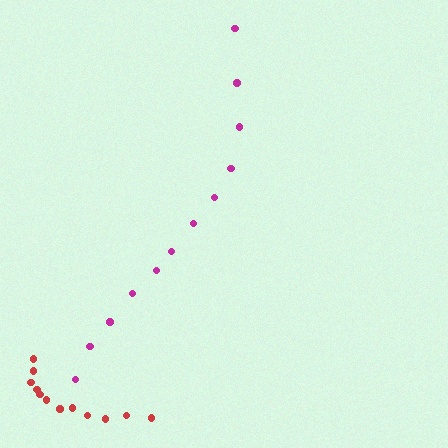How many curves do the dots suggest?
There are 2 distinct paths.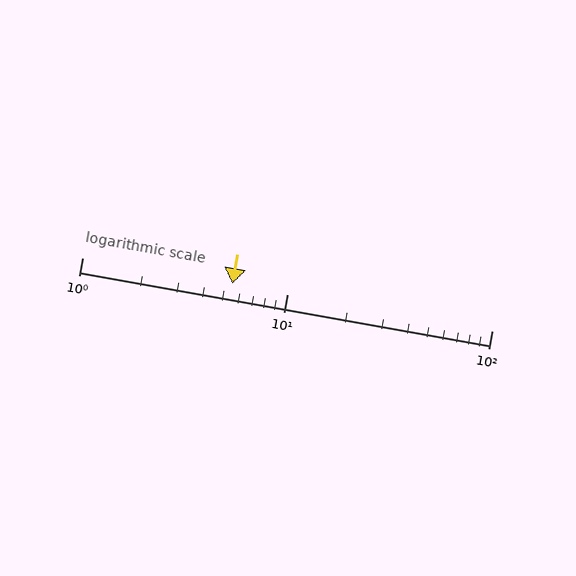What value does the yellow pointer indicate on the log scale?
The pointer indicates approximately 5.4.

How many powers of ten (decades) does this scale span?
The scale spans 2 decades, from 1 to 100.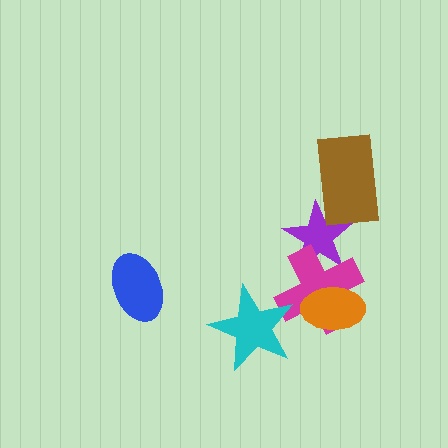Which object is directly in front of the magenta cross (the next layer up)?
The orange ellipse is directly in front of the magenta cross.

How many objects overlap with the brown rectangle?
1 object overlaps with the brown rectangle.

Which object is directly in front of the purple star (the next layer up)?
The magenta cross is directly in front of the purple star.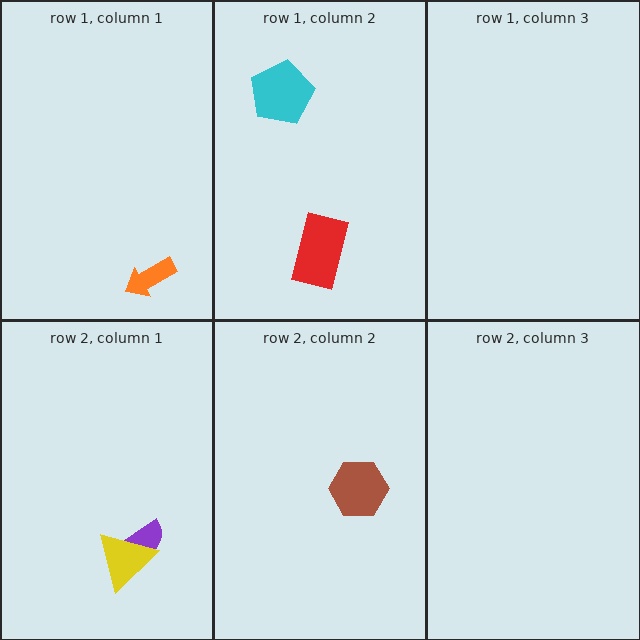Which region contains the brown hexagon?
The row 2, column 2 region.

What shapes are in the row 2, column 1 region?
The purple semicircle, the yellow triangle.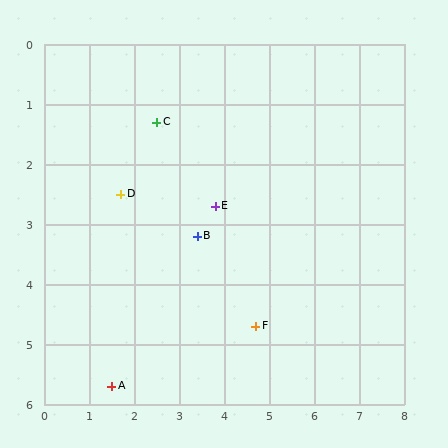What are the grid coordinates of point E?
Point E is at approximately (3.8, 2.7).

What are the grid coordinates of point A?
Point A is at approximately (1.5, 5.7).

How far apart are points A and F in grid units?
Points A and F are about 3.4 grid units apart.